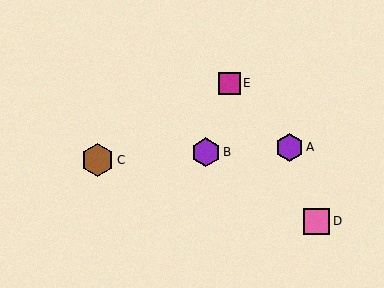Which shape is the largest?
The brown hexagon (labeled C) is the largest.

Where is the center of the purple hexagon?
The center of the purple hexagon is at (206, 152).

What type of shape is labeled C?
Shape C is a brown hexagon.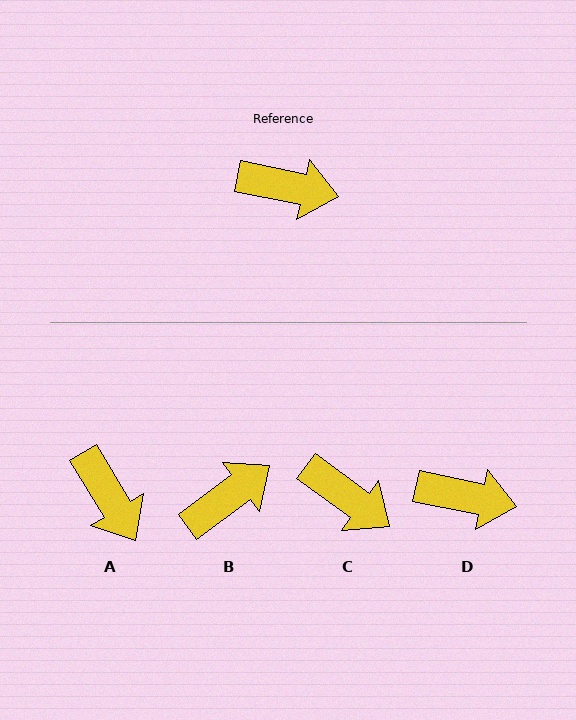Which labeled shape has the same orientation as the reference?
D.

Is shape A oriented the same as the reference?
No, it is off by about 48 degrees.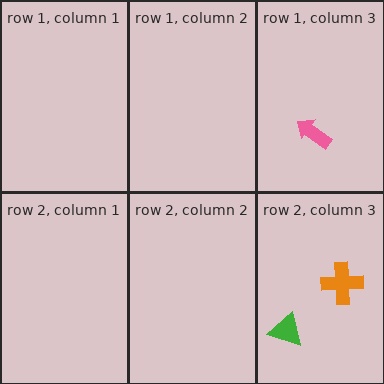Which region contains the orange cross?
The row 2, column 3 region.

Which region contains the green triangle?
The row 2, column 3 region.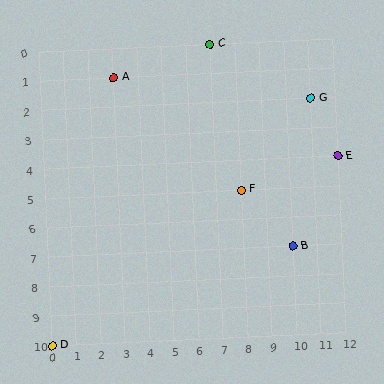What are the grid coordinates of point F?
Point F is at grid coordinates (8, 5).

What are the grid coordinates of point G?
Point G is at grid coordinates (11, 2).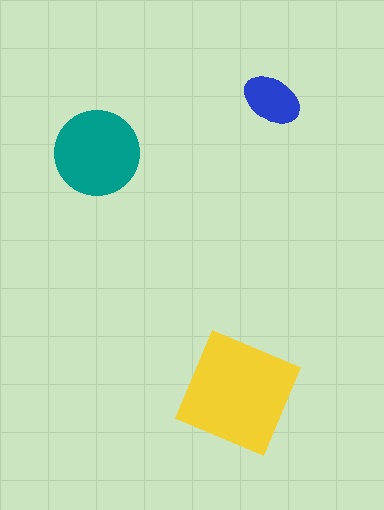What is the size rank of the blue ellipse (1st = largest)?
3rd.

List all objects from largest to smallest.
The yellow square, the teal circle, the blue ellipse.